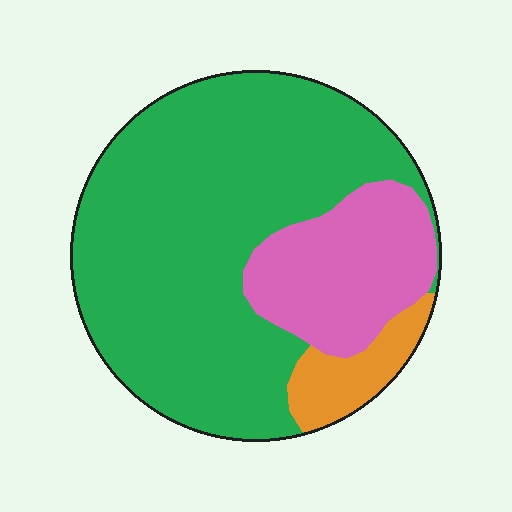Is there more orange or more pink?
Pink.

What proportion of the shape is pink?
Pink takes up between a sixth and a third of the shape.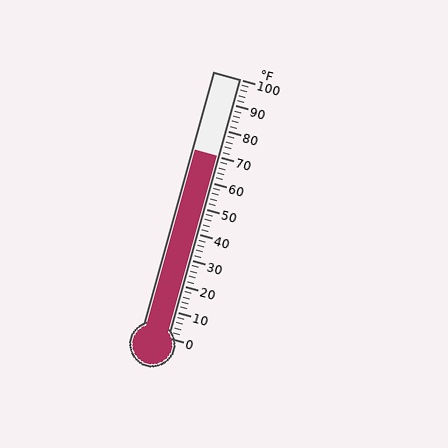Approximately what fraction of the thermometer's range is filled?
The thermometer is filled to approximately 70% of its range.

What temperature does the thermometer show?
The thermometer shows approximately 70°F.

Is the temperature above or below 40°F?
The temperature is above 40°F.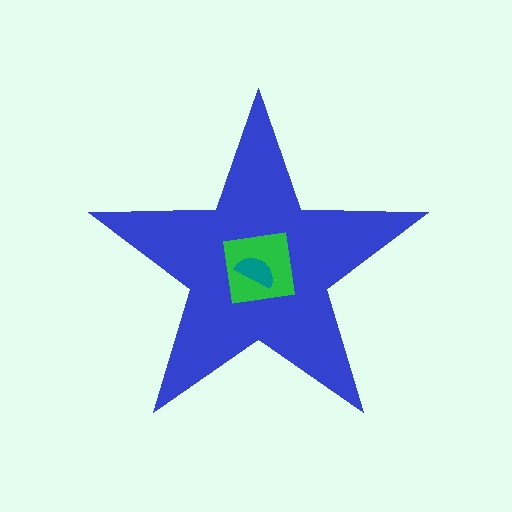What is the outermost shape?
The blue star.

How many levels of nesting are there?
3.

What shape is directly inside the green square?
The teal semicircle.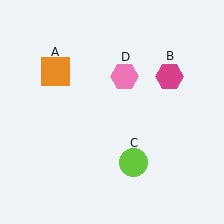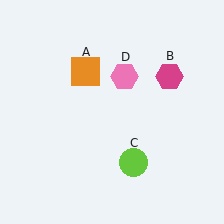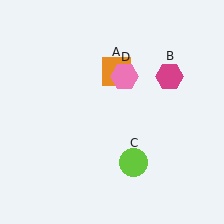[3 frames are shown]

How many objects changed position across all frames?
1 object changed position: orange square (object A).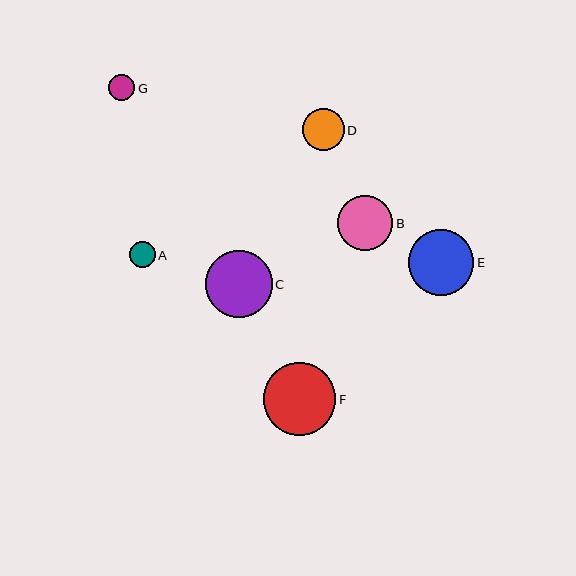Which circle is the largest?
Circle F is the largest with a size of approximately 73 pixels.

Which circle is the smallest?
Circle G is the smallest with a size of approximately 26 pixels.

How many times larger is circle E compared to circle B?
Circle E is approximately 1.2 times the size of circle B.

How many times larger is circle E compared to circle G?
Circle E is approximately 2.5 times the size of circle G.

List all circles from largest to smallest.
From largest to smallest: F, C, E, B, D, A, G.